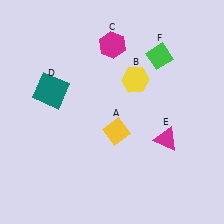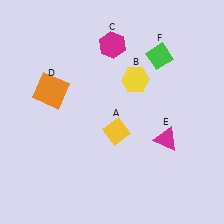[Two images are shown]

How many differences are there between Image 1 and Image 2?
There is 1 difference between the two images.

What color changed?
The square (D) changed from teal in Image 1 to orange in Image 2.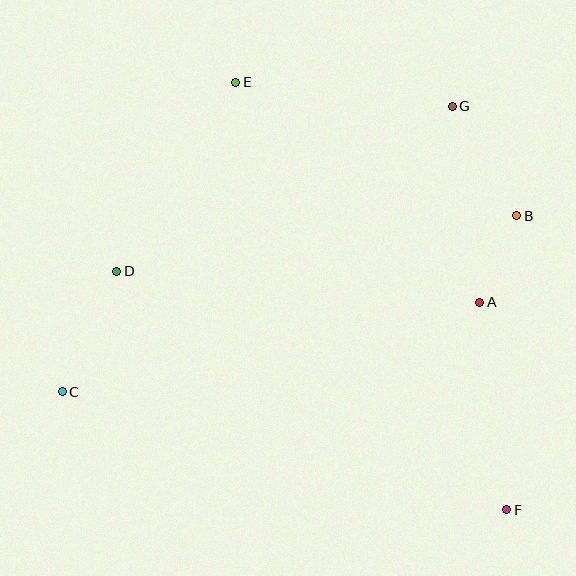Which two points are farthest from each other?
Points E and F are farthest from each other.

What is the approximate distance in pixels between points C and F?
The distance between C and F is approximately 460 pixels.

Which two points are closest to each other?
Points A and B are closest to each other.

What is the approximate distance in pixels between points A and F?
The distance between A and F is approximately 209 pixels.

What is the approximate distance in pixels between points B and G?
The distance between B and G is approximately 127 pixels.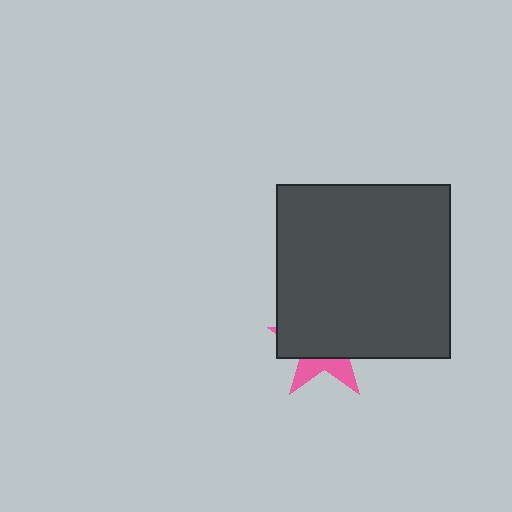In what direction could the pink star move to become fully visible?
The pink star could move down. That would shift it out from behind the dark gray rectangle entirely.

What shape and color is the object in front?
The object in front is a dark gray rectangle.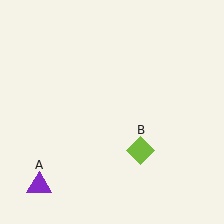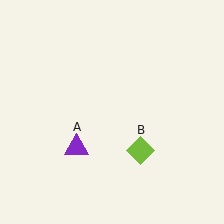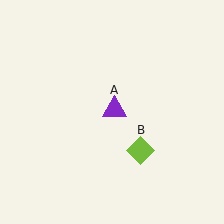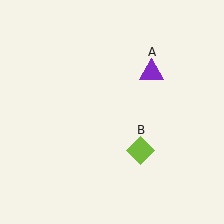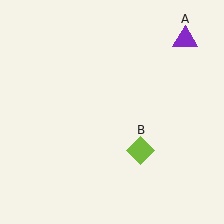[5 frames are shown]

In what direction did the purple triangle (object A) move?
The purple triangle (object A) moved up and to the right.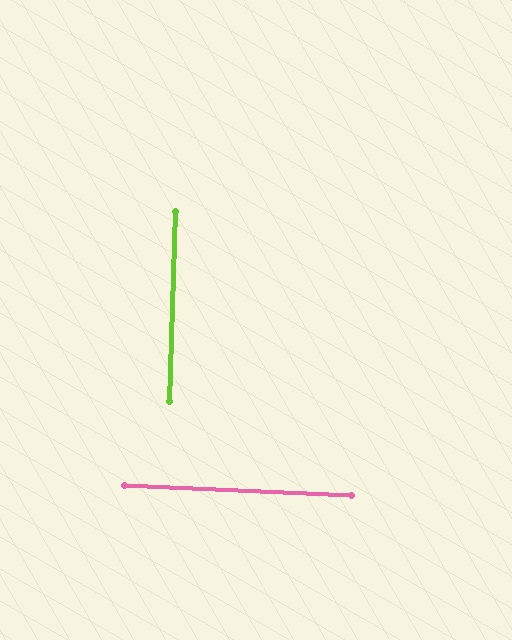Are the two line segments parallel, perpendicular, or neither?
Perpendicular — they meet at approximately 89°.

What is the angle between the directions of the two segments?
Approximately 89 degrees.